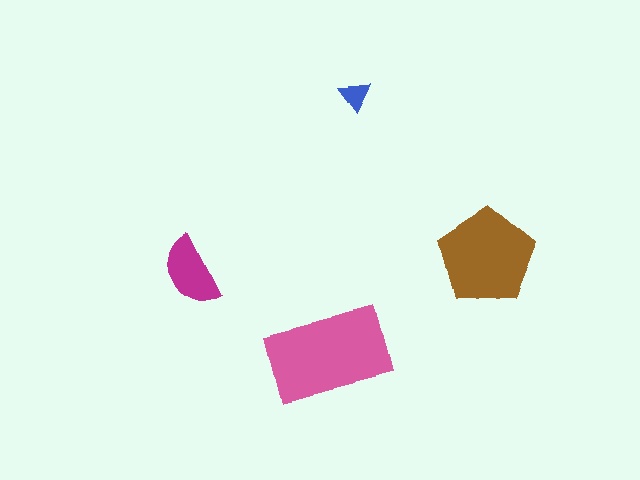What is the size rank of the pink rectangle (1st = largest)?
1st.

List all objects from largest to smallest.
The pink rectangle, the brown pentagon, the magenta semicircle, the blue triangle.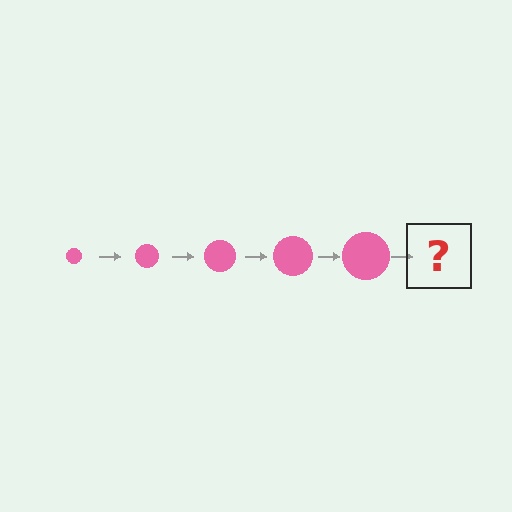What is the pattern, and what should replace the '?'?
The pattern is that the circle gets progressively larger each step. The '?' should be a pink circle, larger than the previous one.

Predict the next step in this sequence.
The next step is a pink circle, larger than the previous one.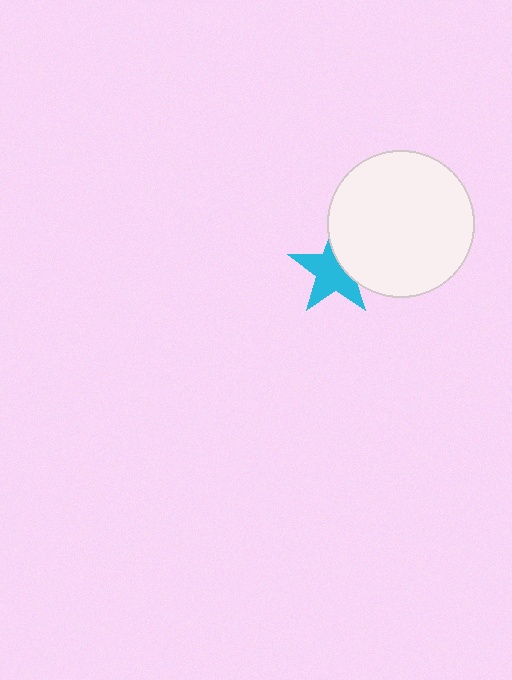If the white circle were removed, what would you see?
You would see the complete cyan star.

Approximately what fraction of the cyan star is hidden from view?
Roughly 34% of the cyan star is hidden behind the white circle.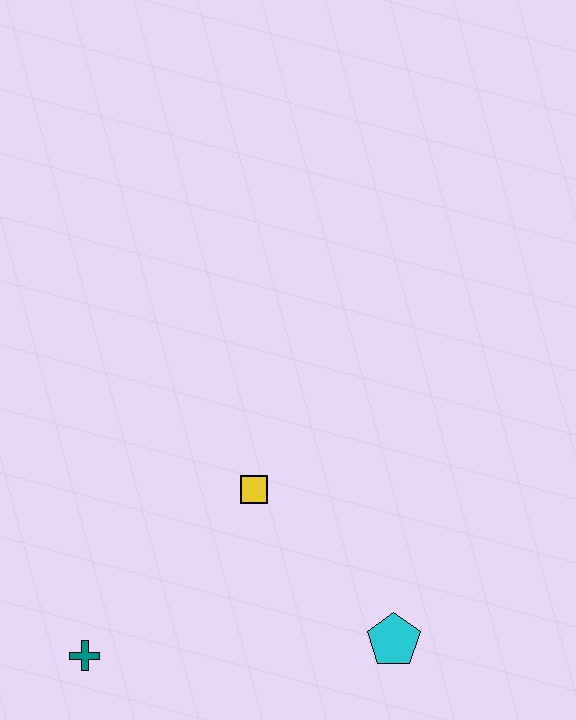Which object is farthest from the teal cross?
The cyan pentagon is farthest from the teal cross.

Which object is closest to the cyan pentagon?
The yellow square is closest to the cyan pentagon.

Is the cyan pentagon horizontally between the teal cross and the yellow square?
No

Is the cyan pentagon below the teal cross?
No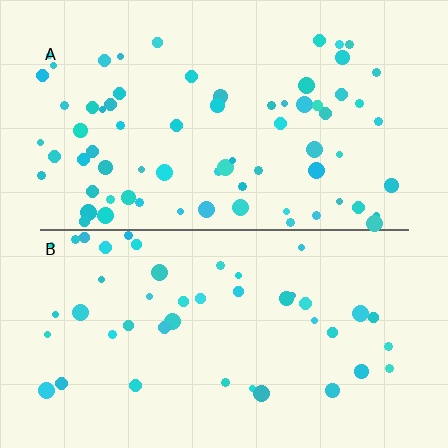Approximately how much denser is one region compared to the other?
Approximately 1.6× — region A over region B.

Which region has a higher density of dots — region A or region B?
A (the top).